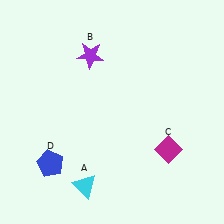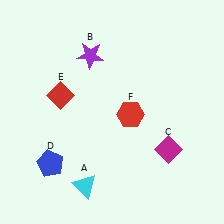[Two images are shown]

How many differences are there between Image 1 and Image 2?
There are 2 differences between the two images.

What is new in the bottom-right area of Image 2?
A red hexagon (F) was added in the bottom-right area of Image 2.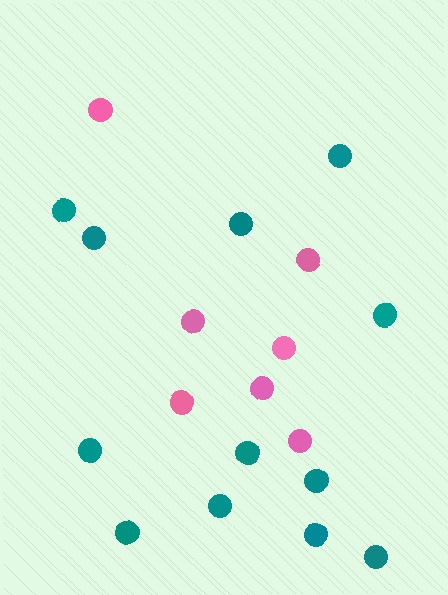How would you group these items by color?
There are 2 groups: one group of pink circles (7) and one group of teal circles (12).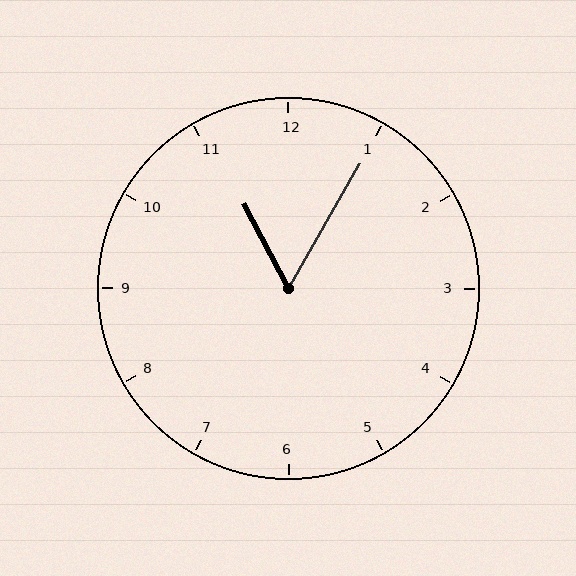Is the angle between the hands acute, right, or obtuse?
It is acute.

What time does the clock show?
11:05.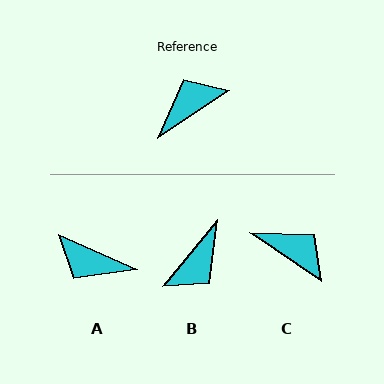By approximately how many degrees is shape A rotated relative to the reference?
Approximately 122 degrees counter-clockwise.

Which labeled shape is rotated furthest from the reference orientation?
B, about 164 degrees away.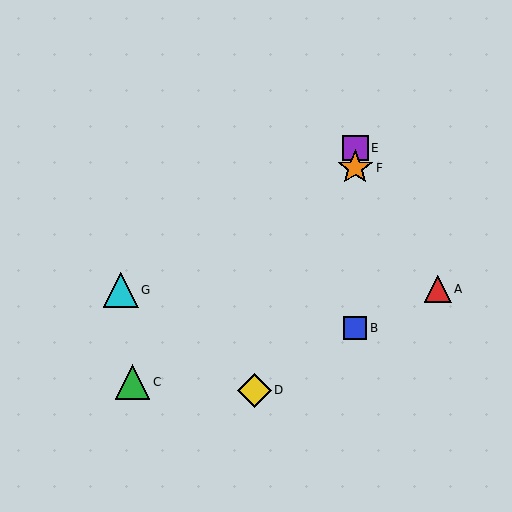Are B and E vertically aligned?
Yes, both are at x≈355.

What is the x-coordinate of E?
Object E is at x≈355.